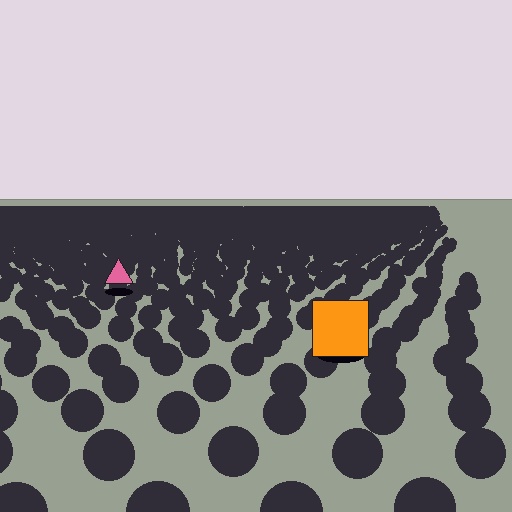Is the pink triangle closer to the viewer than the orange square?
No. The orange square is closer — you can tell from the texture gradient: the ground texture is coarser near it.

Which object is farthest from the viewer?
The pink triangle is farthest from the viewer. It appears smaller and the ground texture around it is denser.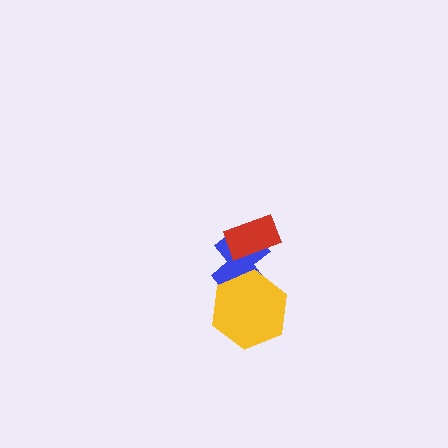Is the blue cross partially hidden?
Yes, it is partially covered by another shape.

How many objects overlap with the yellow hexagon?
1 object overlaps with the yellow hexagon.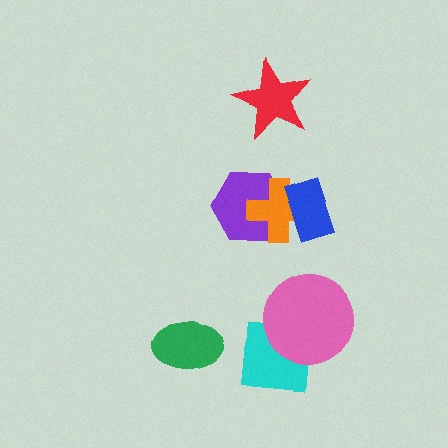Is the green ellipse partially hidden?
No, no other shape covers it.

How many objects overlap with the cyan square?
1 object overlaps with the cyan square.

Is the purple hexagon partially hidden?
Yes, it is partially covered by another shape.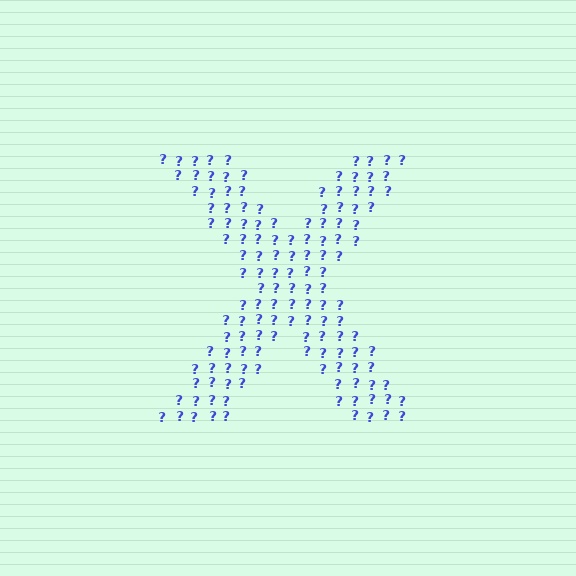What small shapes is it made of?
It is made of small question marks.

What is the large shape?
The large shape is the letter X.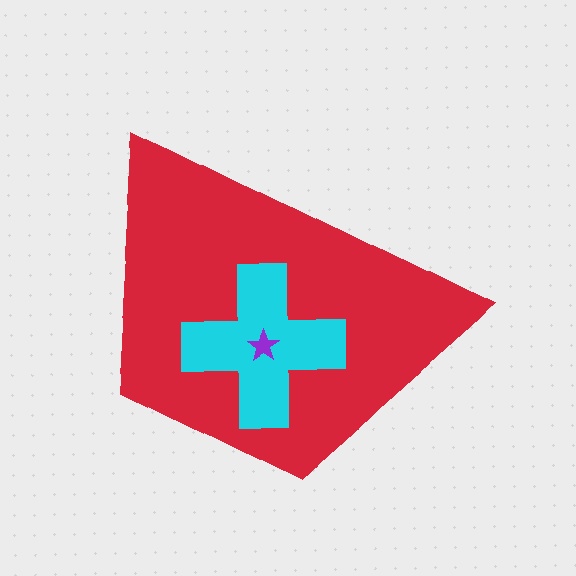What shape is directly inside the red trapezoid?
The cyan cross.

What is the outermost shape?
The red trapezoid.